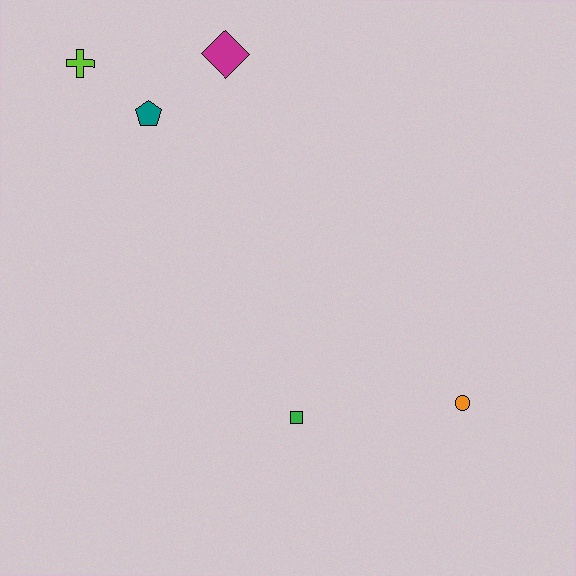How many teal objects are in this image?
There is 1 teal object.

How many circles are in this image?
There is 1 circle.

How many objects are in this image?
There are 5 objects.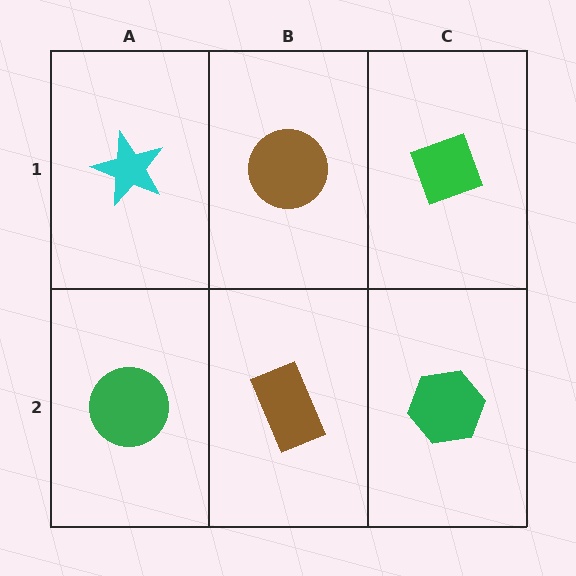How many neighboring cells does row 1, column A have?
2.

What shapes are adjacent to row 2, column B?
A brown circle (row 1, column B), a green circle (row 2, column A), a green hexagon (row 2, column C).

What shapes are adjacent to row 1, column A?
A green circle (row 2, column A), a brown circle (row 1, column B).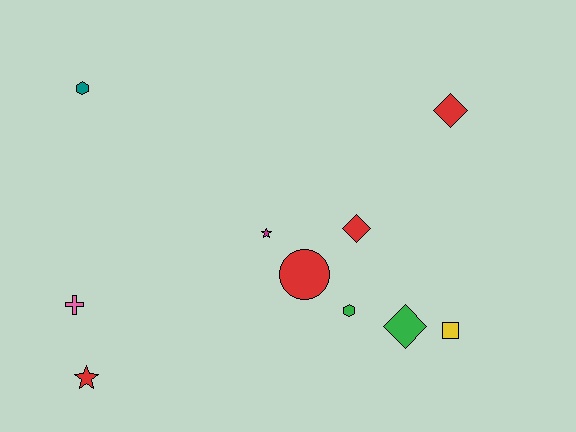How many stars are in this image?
There are 2 stars.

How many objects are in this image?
There are 10 objects.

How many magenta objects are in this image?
There is 1 magenta object.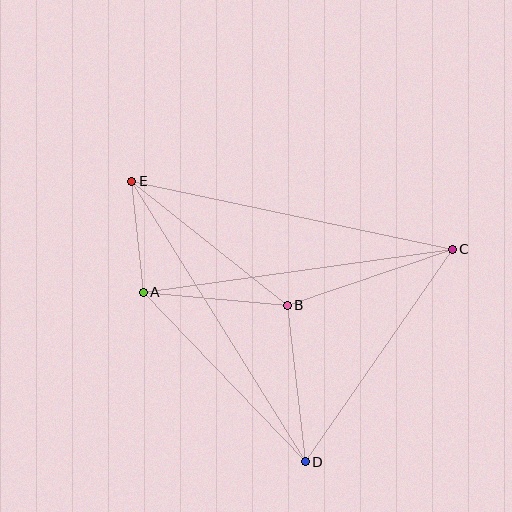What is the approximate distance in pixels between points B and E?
The distance between B and E is approximately 199 pixels.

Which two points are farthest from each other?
Points D and E are farthest from each other.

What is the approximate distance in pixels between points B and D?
The distance between B and D is approximately 158 pixels.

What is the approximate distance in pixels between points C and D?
The distance between C and D is approximately 259 pixels.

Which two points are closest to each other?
Points A and E are closest to each other.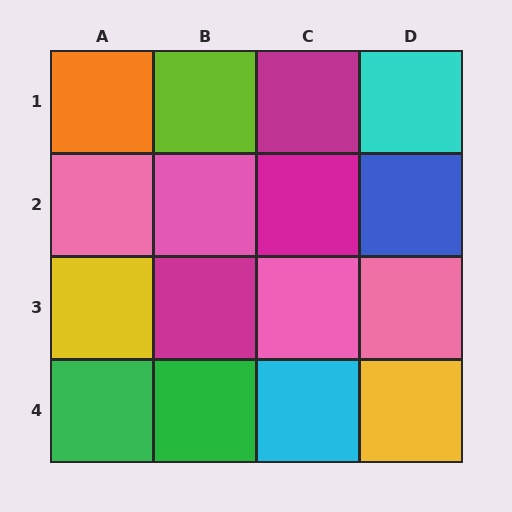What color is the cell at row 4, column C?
Cyan.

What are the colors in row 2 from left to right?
Pink, pink, magenta, blue.